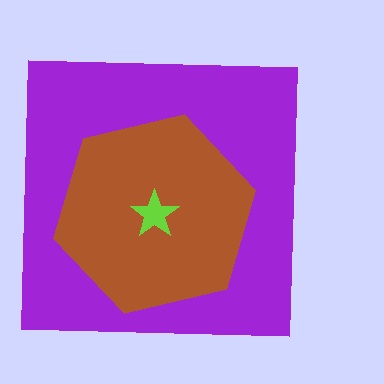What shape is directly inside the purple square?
The brown hexagon.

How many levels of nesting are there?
3.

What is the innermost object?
The lime star.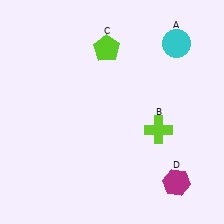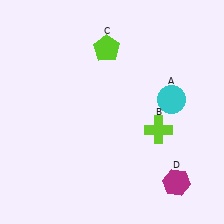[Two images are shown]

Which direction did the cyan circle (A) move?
The cyan circle (A) moved down.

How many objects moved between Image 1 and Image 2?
1 object moved between the two images.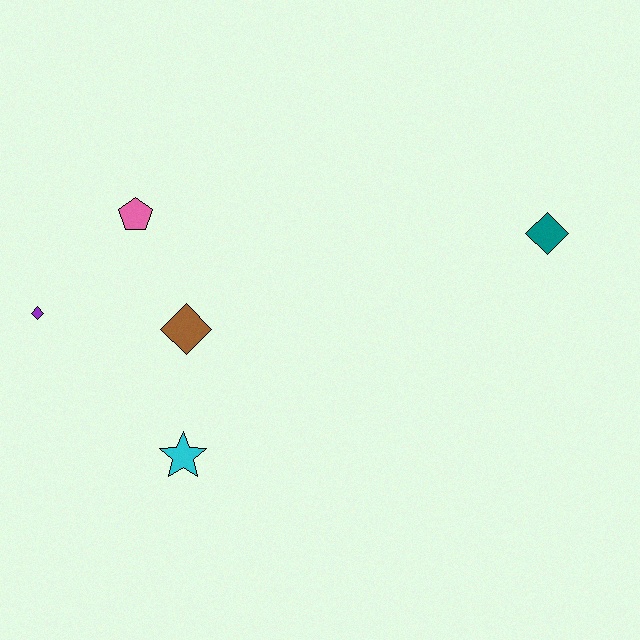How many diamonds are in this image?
There are 3 diamonds.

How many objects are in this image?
There are 5 objects.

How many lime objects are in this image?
There are no lime objects.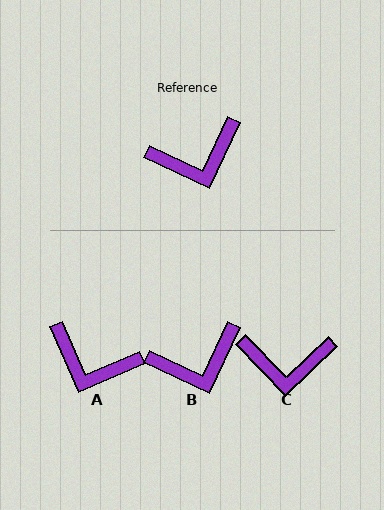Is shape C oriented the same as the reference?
No, it is off by about 21 degrees.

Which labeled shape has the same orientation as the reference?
B.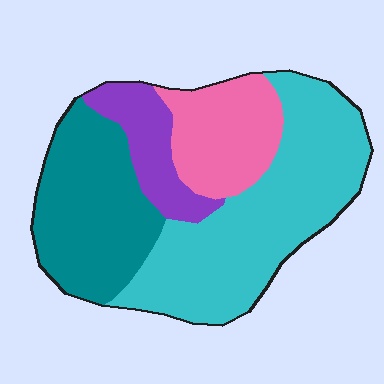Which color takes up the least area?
Purple, at roughly 10%.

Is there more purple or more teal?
Teal.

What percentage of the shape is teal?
Teal covers 28% of the shape.